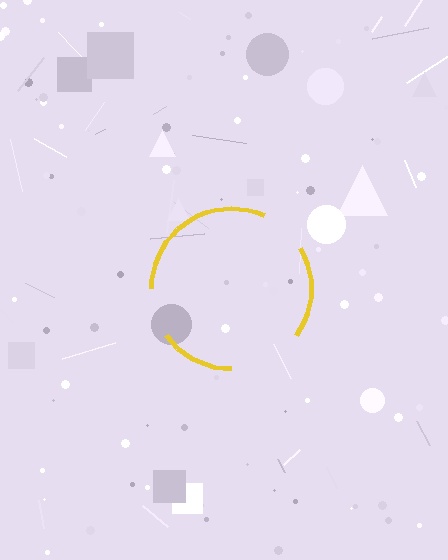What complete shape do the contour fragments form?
The contour fragments form a circle.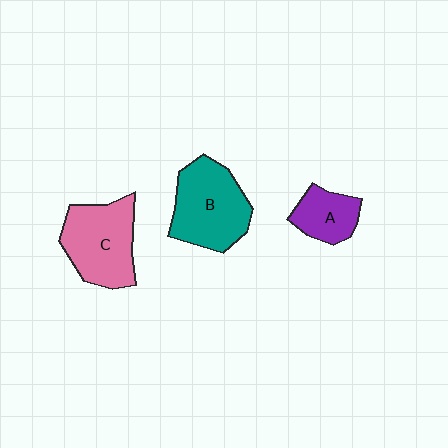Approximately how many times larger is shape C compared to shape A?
Approximately 1.9 times.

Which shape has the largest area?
Shape B (teal).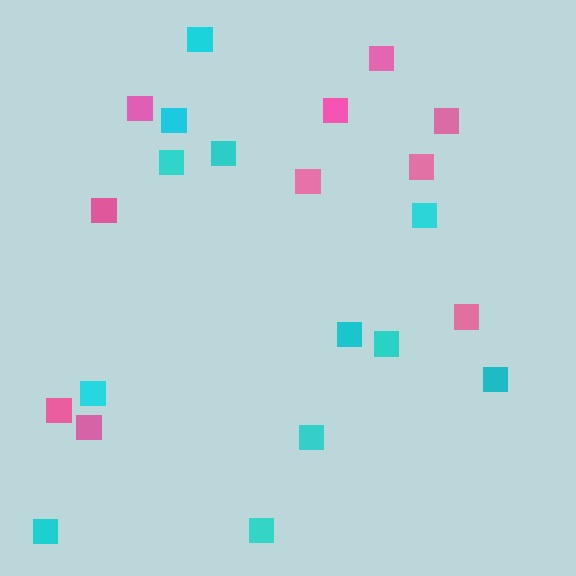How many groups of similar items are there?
There are 2 groups: one group of pink squares (10) and one group of cyan squares (12).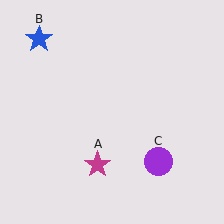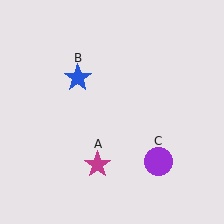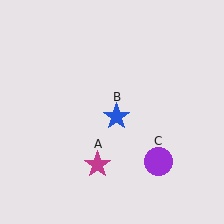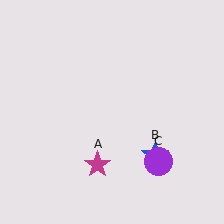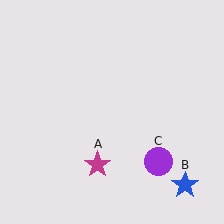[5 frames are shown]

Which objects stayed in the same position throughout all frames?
Magenta star (object A) and purple circle (object C) remained stationary.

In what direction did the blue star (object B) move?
The blue star (object B) moved down and to the right.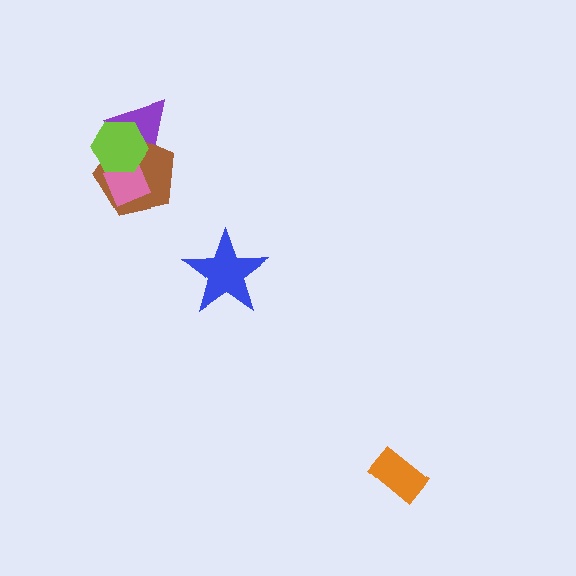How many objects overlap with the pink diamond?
2 objects overlap with the pink diamond.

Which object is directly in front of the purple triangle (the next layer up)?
The brown pentagon is directly in front of the purple triangle.